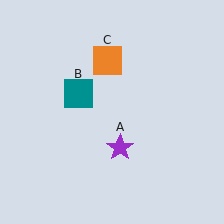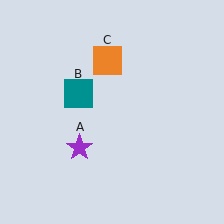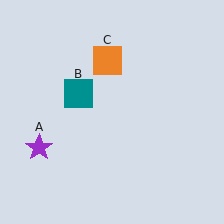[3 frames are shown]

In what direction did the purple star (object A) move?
The purple star (object A) moved left.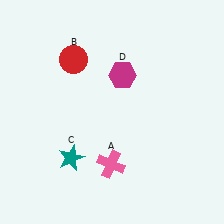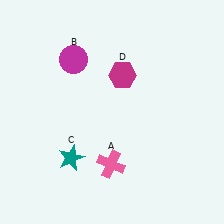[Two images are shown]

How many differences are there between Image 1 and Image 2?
There is 1 difference between the two images.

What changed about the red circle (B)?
In Image 1, B is red. In Image 2, it changed to magenta.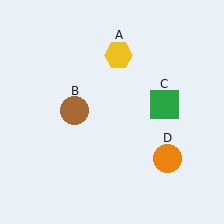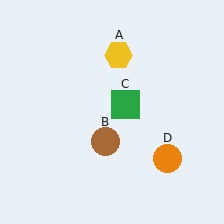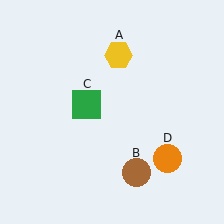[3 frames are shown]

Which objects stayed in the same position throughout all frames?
Yellow hexagon (object A) and orange circle (object D) remained stationary.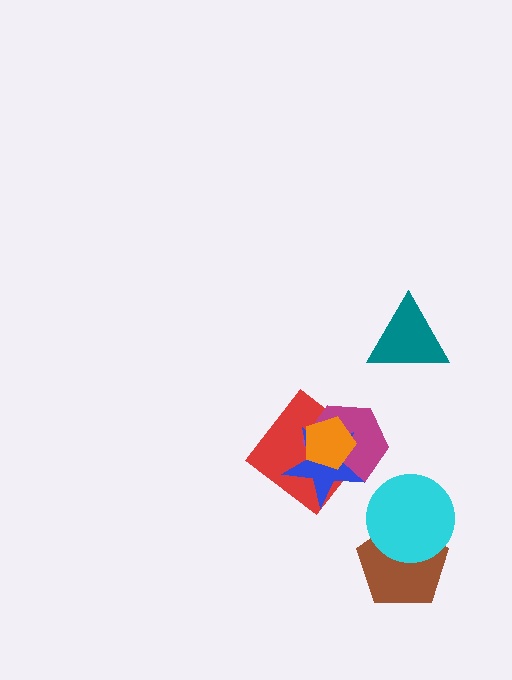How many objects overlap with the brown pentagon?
1 object overlaps with the brown pentagon.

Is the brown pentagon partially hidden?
Yes, it is partially covered by another shape.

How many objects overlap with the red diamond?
3 objects overlap with the red diamond.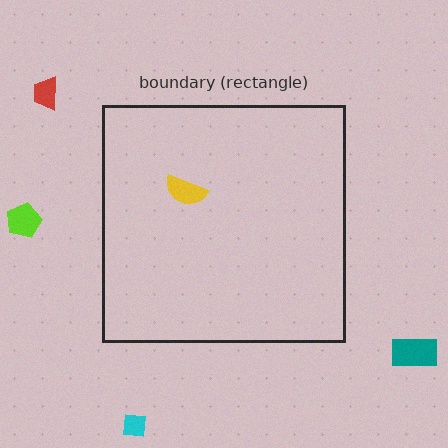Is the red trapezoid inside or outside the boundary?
Outside.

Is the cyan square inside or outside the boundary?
Outside.